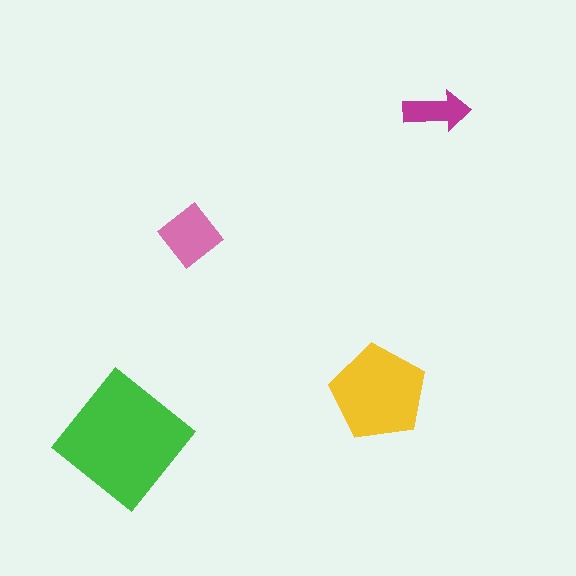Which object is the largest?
The green diamond.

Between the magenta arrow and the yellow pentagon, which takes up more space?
The yellow pentagon.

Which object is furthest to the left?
The green diamond is leftmost.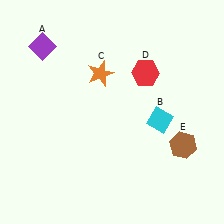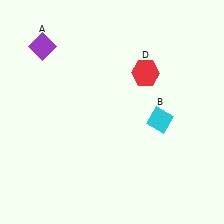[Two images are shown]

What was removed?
The orange star (C), the brown hexagon (E) were removed in Image 2.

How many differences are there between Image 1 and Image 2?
There are 2 differences between the two images.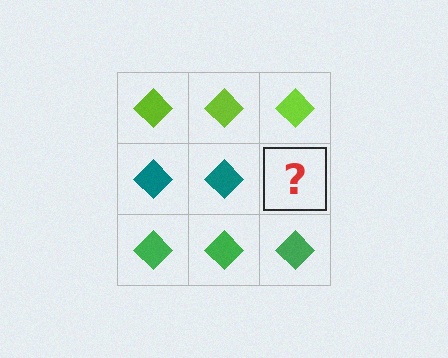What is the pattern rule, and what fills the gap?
The rule is that each row has a consistent color. The gap should be filled with a teal diamond.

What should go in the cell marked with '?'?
The missing cell should contain a teal diamond.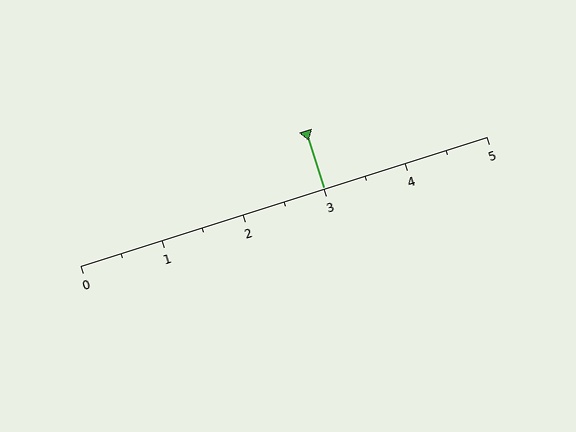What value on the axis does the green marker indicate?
The marker indicates approximately 3.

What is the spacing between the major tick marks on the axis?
The major ticks are spaced 1 apart.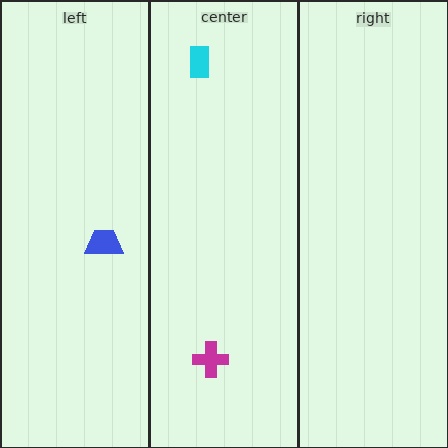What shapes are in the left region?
The blue trapezoid.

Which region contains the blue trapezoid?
The left region.